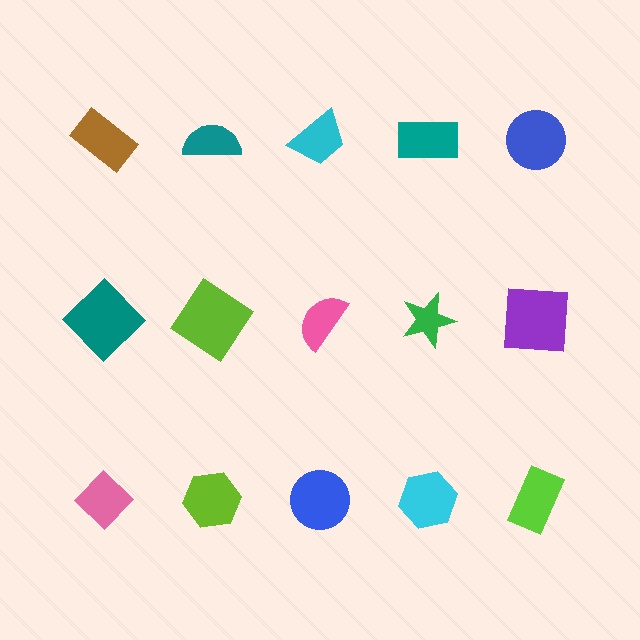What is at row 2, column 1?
A teal diamond.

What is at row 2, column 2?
A lime diamond.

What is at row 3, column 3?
A blue circle.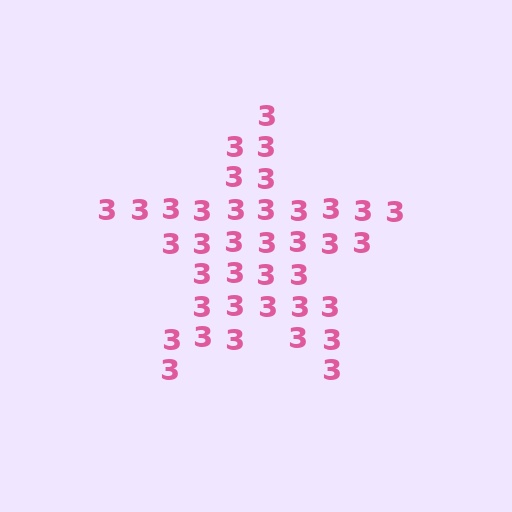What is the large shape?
The large shape is a star.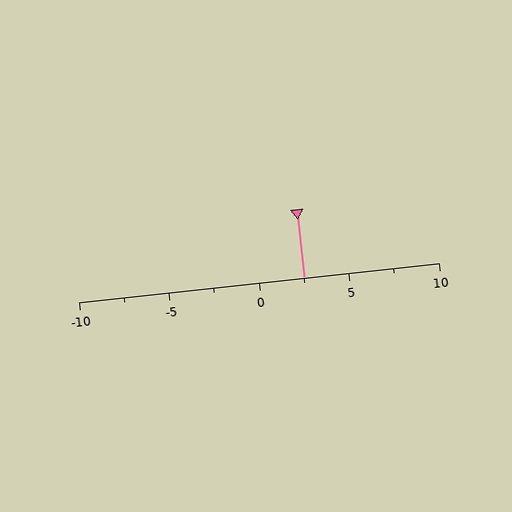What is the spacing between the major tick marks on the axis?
The major ticks are spaced 5 apart.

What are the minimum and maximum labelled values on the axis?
The axis runs from -10 to 10.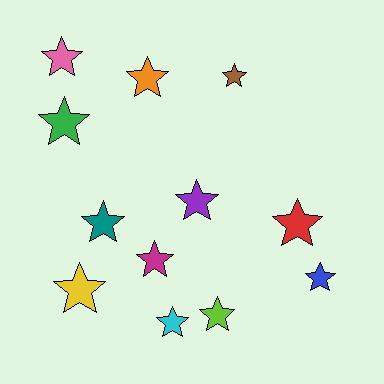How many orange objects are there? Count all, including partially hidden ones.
There is 1 orange object.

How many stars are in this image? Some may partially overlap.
There are 12 stars.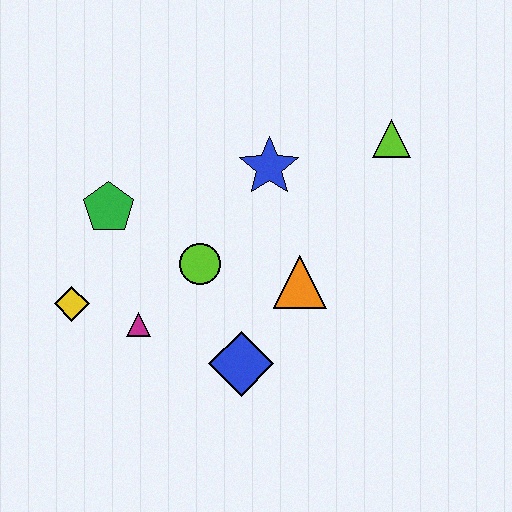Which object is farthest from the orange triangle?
The yellow diamond is farthest from the orange triangle.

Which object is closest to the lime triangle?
The blue star is closest to the lime triangle.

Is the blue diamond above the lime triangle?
No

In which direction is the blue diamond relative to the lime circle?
The blue diamond is below the lime circle.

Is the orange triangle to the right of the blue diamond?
Yes